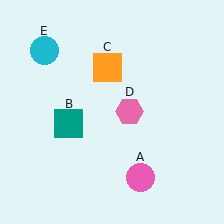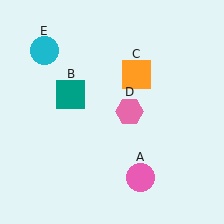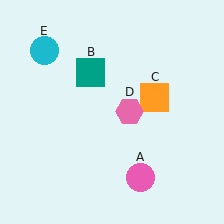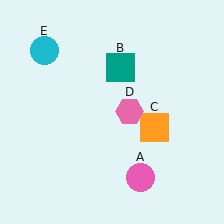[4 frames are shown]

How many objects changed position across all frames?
2 objects changed position: teal square (object B), orange square (object C).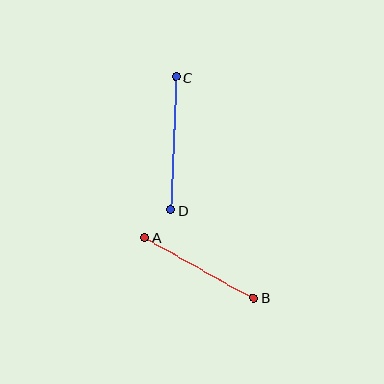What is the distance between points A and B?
The distance is approximately 124 pixels.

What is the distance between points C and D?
The distance is approximately 133 pixels.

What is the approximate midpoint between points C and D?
The midpoint is at approximately (173, 143) pixels.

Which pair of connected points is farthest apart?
Points C and D are farthest apart.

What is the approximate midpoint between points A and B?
The midpoint is at approximately (199, 267) pixels.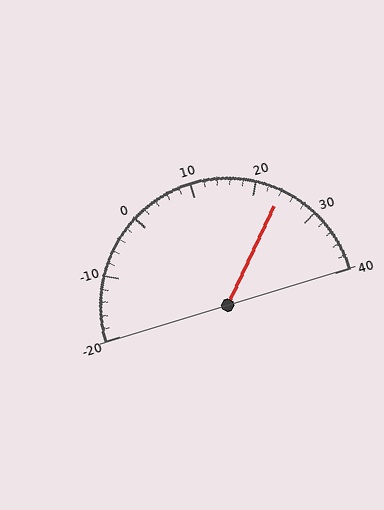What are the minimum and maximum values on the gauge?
The gauge ranges from -20 to 40.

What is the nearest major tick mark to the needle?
The nearest major tick mark is 20.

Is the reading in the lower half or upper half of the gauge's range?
The reading is in the upper half of the range (-20 to 40).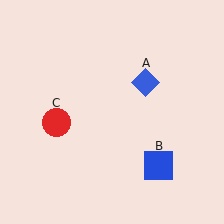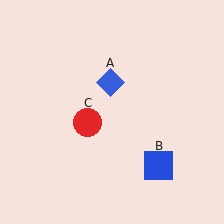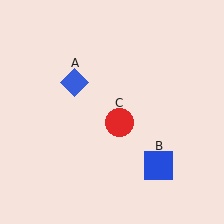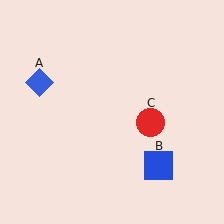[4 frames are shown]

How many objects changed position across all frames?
2 objects changed position: blue diamond (object A), red circle (object C).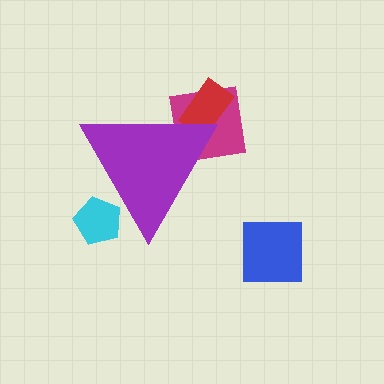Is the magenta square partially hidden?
Yes, the magenta square is partially hidden behind the purple triangle.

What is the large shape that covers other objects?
A purple triangle.